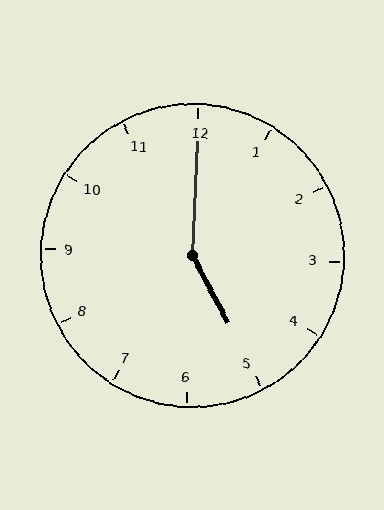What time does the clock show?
5:00.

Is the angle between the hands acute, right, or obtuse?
It is obtuse.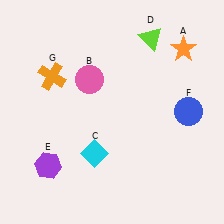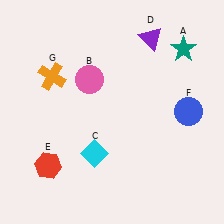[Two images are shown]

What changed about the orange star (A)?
In Image 1, A is orange. In Image 2, it changed to teal.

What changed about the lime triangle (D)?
In Image 1, D is lime. In Image 2, it changed to purple.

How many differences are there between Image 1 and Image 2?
There are 3 differences between the two images.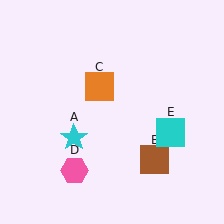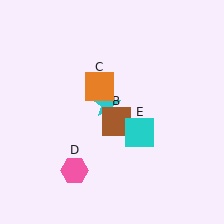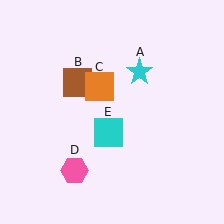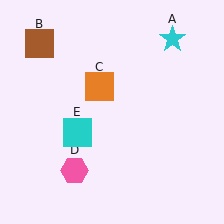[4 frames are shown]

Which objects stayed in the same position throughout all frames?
Orange square (object C) and pink hexagon (object D) remained stationary.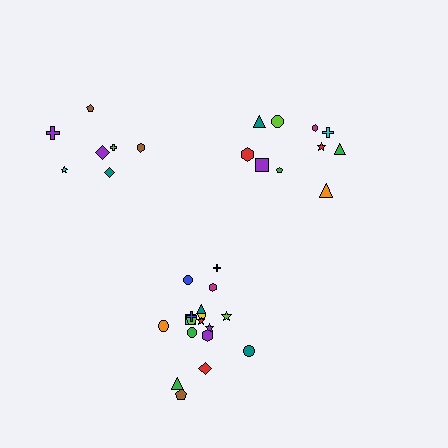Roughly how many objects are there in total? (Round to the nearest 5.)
Roughly 35 objects in total.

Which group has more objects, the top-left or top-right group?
The top-right group.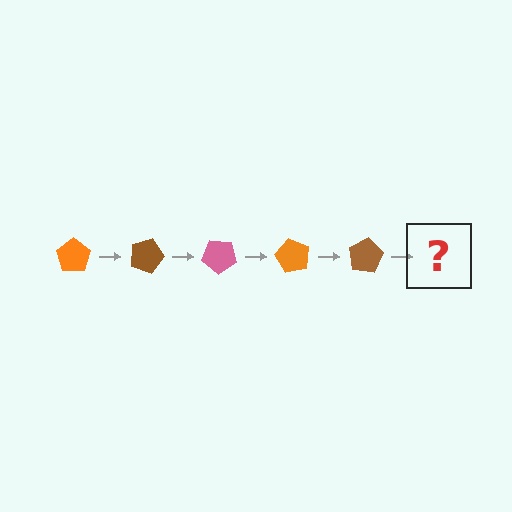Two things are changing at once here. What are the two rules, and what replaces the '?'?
The two rules are that it rotates 20 degrees each step and the color cycles through orange, brown, and pink. The '?' should be a pink pentagon, rotated 100 degrees from the start.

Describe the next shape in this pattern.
It should be a pink pentagon, rotated 100 degrees from the start.